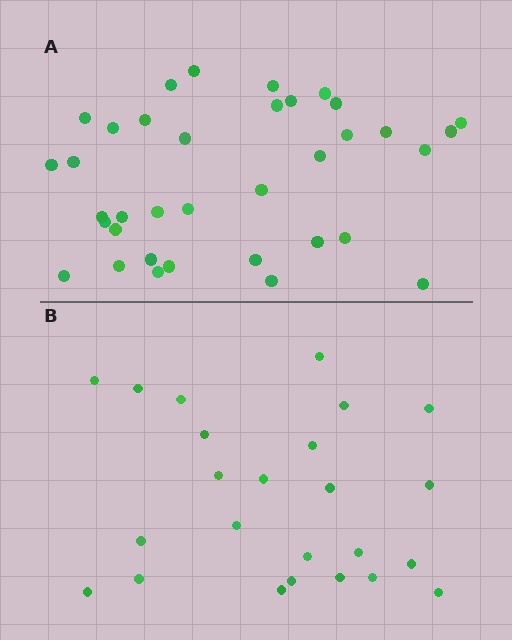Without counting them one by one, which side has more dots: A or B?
Region A (the top region) has more dots.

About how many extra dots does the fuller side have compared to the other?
Region A has roughly 12 or so more dots than region B.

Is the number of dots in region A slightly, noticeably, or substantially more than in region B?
Region A has substantially more. The ratio is roughly 1.5 to 1.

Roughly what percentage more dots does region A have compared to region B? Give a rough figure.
About 50% more.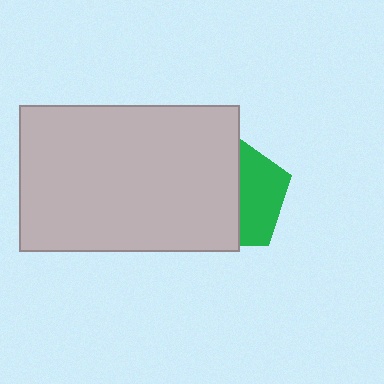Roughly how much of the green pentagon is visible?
A small part of it is visible (roughly 42%).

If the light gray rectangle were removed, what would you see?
You would see the complete green pentagon.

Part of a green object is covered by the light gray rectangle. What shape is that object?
It is a pentagon.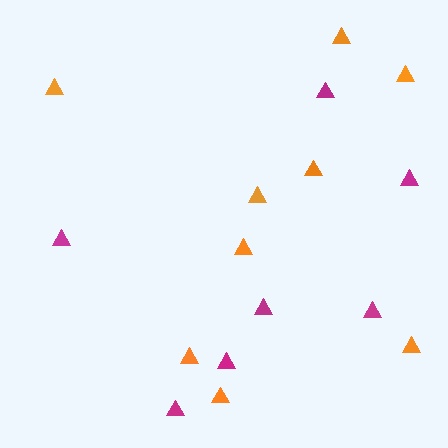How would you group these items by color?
There are 2 groups: one group of magenta triangles (7) and one group of orange triangles (9).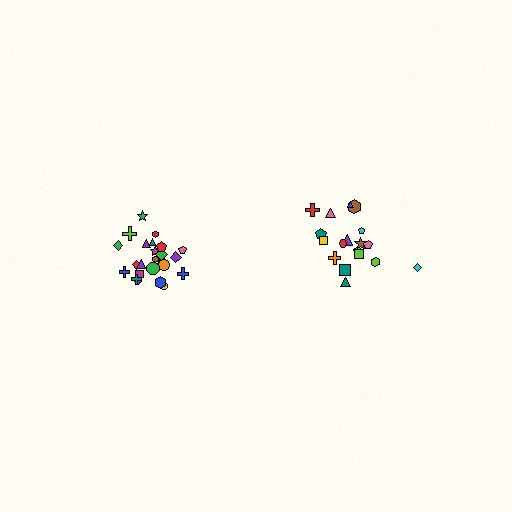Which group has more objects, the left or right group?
The left group.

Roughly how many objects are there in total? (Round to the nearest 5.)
Roughly 45 objects in total.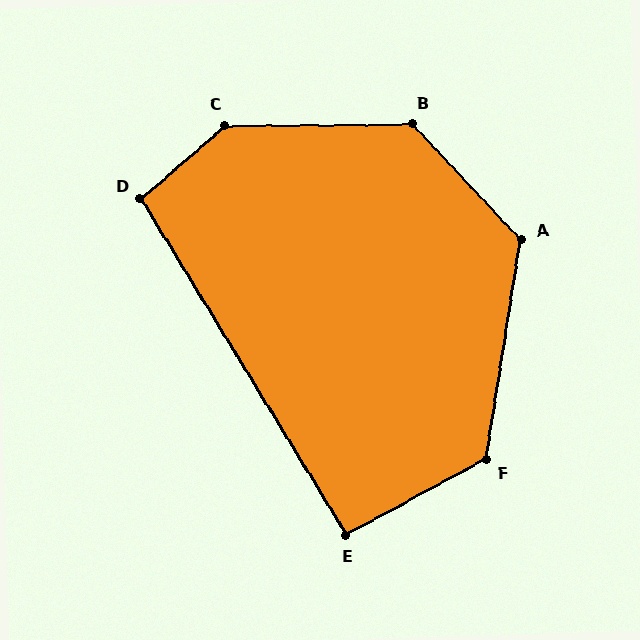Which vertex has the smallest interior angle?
E, at approximately 93 degrees.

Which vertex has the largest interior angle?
C, at approximately 139 degrees.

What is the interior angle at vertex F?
Approximately 128 degrees (obtuse).